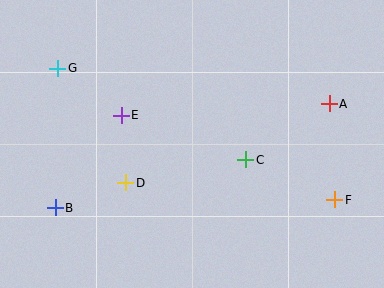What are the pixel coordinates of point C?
Point C is at (246, 160).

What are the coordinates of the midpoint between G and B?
The midpoint between G and B is at (56, 138).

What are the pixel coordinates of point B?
Point B is at (55, 208).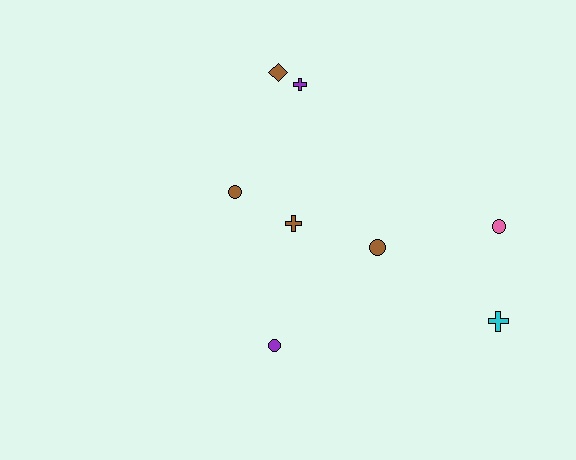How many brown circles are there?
There are 2 brown circles.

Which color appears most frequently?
Brown, with 4 objects.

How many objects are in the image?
There are 8 objects.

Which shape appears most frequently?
Circle, with 4 objects.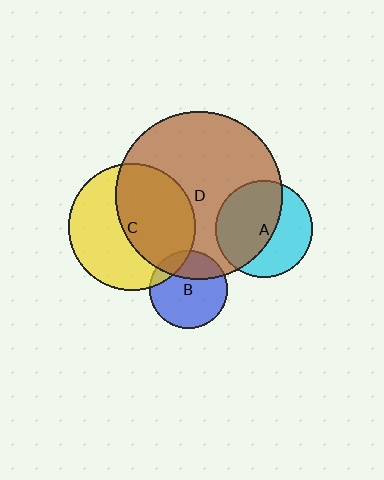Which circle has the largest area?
Circle D (brown).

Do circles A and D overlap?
Yes.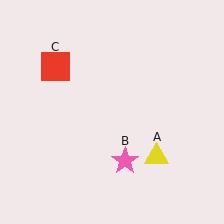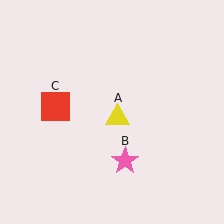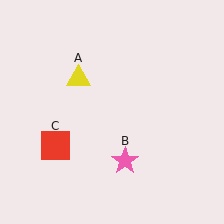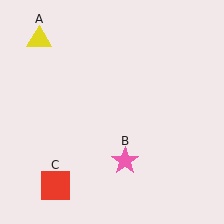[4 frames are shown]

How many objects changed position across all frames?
2 objects changed position: yellow triangle (object A), red square (object C).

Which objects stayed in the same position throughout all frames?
Pink star (object B) remained stationary.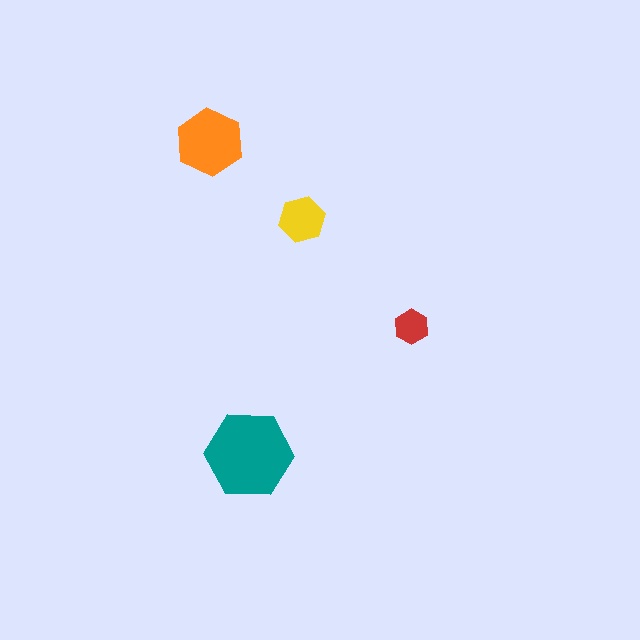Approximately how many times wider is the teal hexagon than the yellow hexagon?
About 2 times wider.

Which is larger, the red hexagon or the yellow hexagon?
The yellow one.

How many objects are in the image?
There are 4 objects in the image.